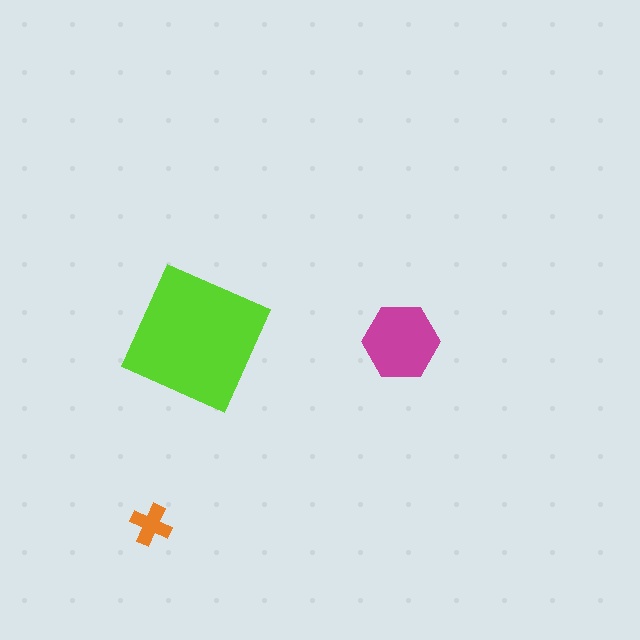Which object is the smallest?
The orange cross.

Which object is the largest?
The lime square.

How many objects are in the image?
There are 3 objects in the image.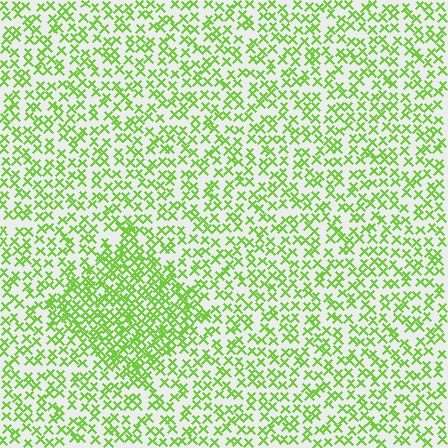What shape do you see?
I see a diamond.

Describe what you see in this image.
The image contains small lime elements arranged at two different densities. A diamond-shaped region is visible where the elements are more densely packed than the surrounding area.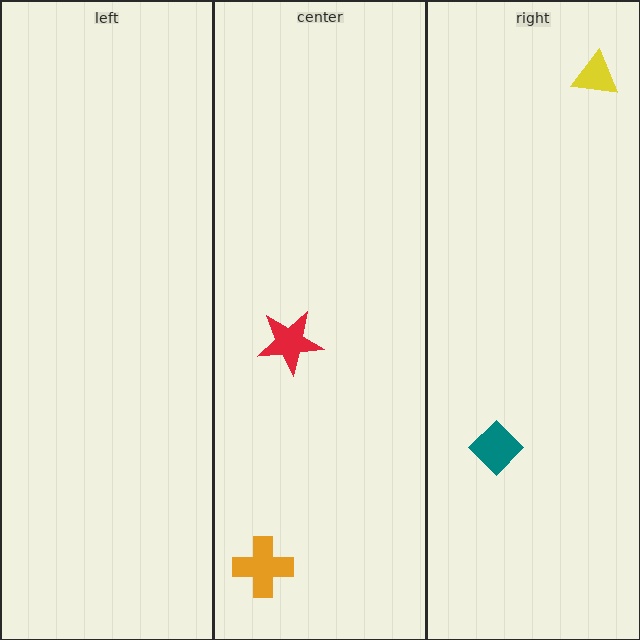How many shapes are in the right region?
2.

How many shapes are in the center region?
2.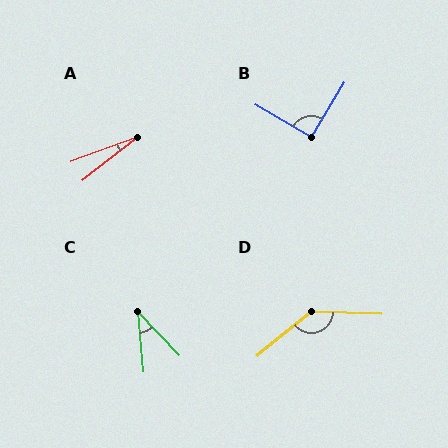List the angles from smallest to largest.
A (18°), C (39°), B (91°), D (139°).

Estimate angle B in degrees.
Approximately 91 degrees.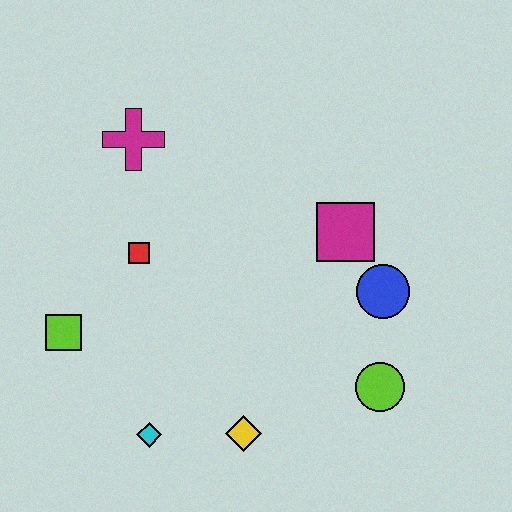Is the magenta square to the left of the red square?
No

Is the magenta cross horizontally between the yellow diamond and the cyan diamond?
No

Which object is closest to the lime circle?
The blue circle is closest to the lime circle.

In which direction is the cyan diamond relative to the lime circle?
The cyan diamond is to the left of the lime circle.